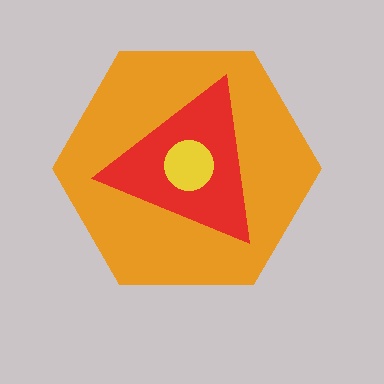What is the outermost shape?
The orange hexagon.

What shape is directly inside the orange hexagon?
The red triangle.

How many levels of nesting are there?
3.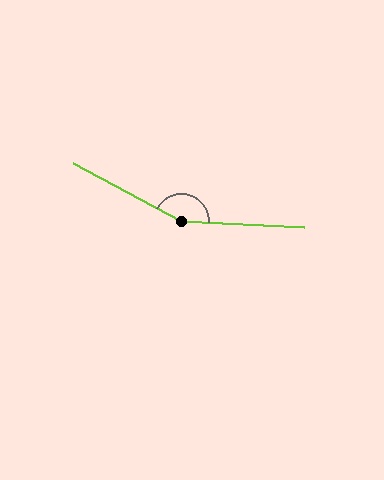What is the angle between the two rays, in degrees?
Approximately 154 degrees.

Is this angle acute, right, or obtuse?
It is obtuse.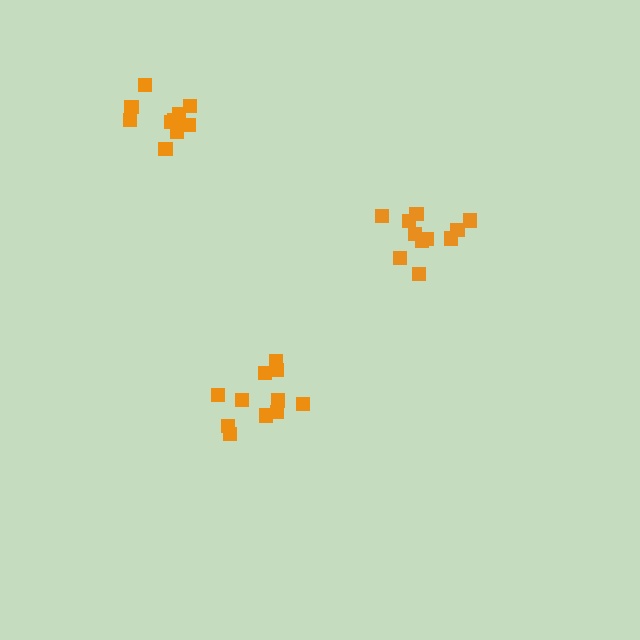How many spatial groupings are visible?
There are 3 spatial groupings.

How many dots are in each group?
Group 1: 11 dots, Group 2: 10 dots, Group 3: 11 dots (32 total).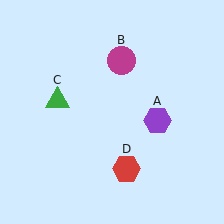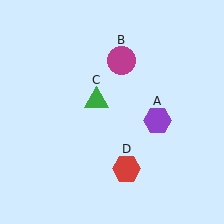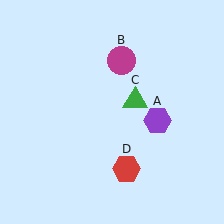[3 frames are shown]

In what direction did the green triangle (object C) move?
The green triangle (object C) moved right.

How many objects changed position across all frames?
1 object changed position: green triangle (object C).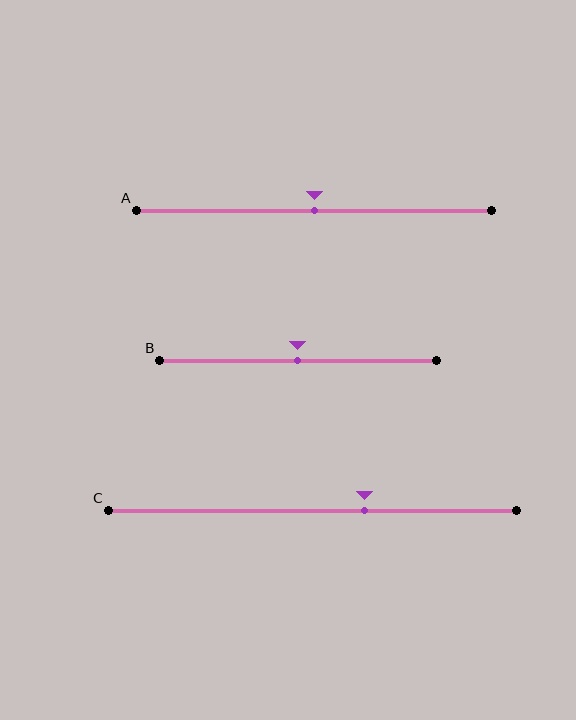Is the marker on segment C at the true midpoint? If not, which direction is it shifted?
No, the marker on segment C is shifted to the right by about 13% of the segment length.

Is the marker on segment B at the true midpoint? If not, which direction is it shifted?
Yes, the marker on segment B is at the true midpoint.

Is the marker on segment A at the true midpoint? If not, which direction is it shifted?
Yes, the marker on segment A is at the true midpoint.